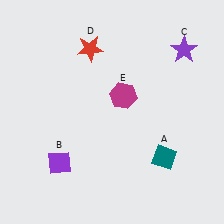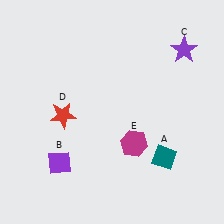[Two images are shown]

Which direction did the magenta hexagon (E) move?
The magenta hexagon (E) moved down.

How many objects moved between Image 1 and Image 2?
2 objects moved between the two images.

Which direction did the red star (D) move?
The red star (D) moved down.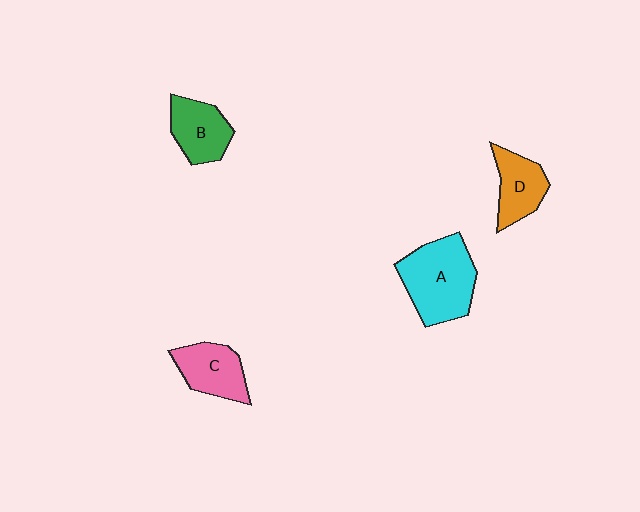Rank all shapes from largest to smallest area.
From largest to smallest: A (cyan), C (pink), B (green), D (orange).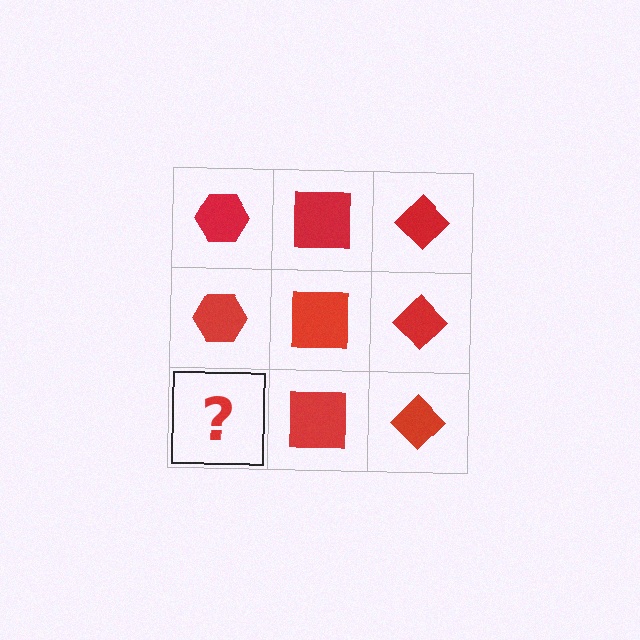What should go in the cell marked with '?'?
The missing cell should contain a red hexagon.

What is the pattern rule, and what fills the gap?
The rule is that each column has a consistent shape. The gap should be filled with a red hexagon.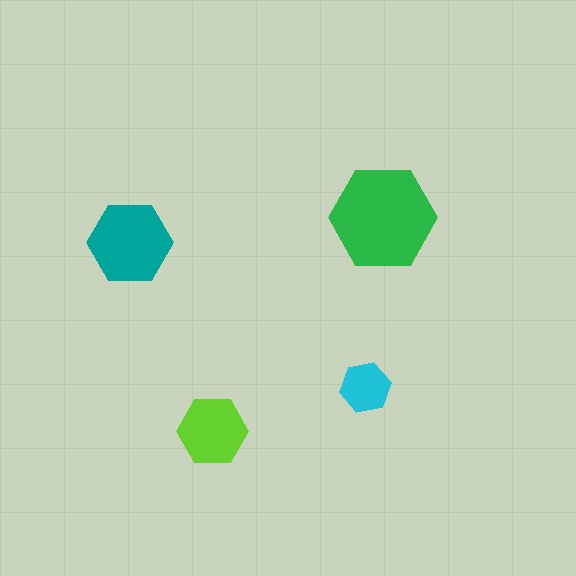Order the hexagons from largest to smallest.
the green one, the teal one, the lime one, the cyan one.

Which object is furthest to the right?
The green hexagon is rightmost.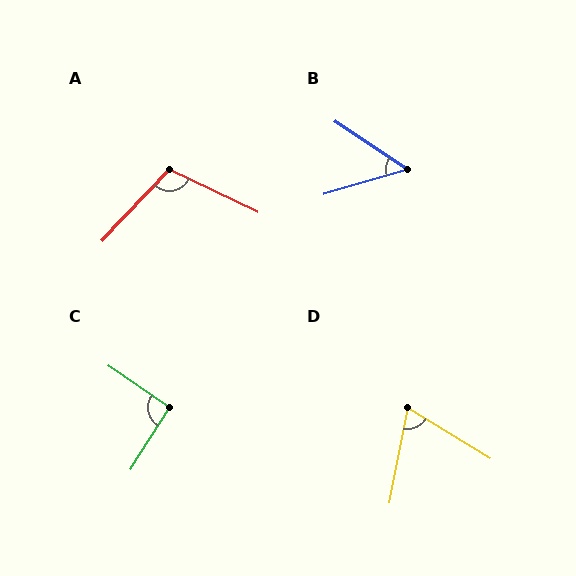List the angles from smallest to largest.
B (50°), D (69°), C (92°), A (108°).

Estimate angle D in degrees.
Approximately 69 degrees.